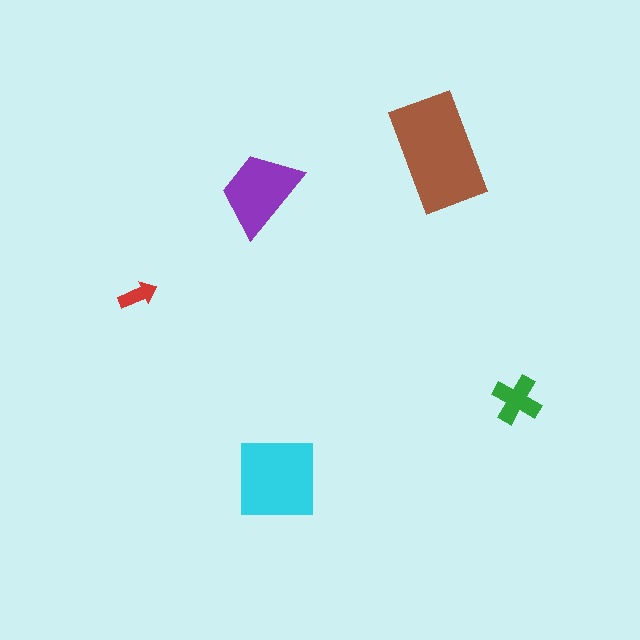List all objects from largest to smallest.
The brown rectangle, the cyan square, the purple trapezoid, the green cross, the red arrow.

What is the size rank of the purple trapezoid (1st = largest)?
3rd.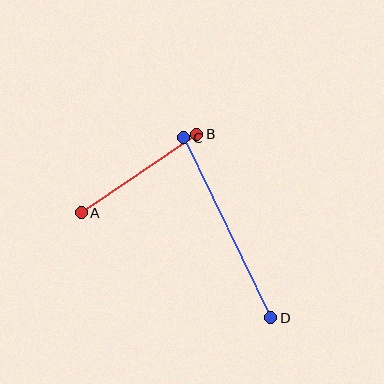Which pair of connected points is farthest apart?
Points C and D are farthest apart.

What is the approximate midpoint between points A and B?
The midpoint is at approximately (139, 173) pixels.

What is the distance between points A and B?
The distance is approximately 140 pixels.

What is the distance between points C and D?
The distance is approximately 200 pixels.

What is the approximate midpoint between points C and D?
The midpoint is at approximately (227, 228) pixels.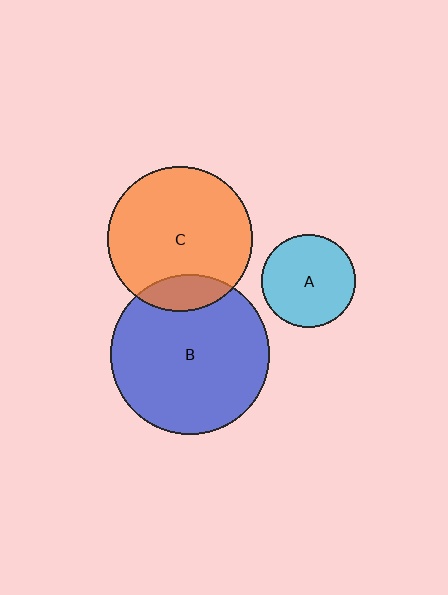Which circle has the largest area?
Circle B (blue).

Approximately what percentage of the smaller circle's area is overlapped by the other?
Approximately 15%.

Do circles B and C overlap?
Yes.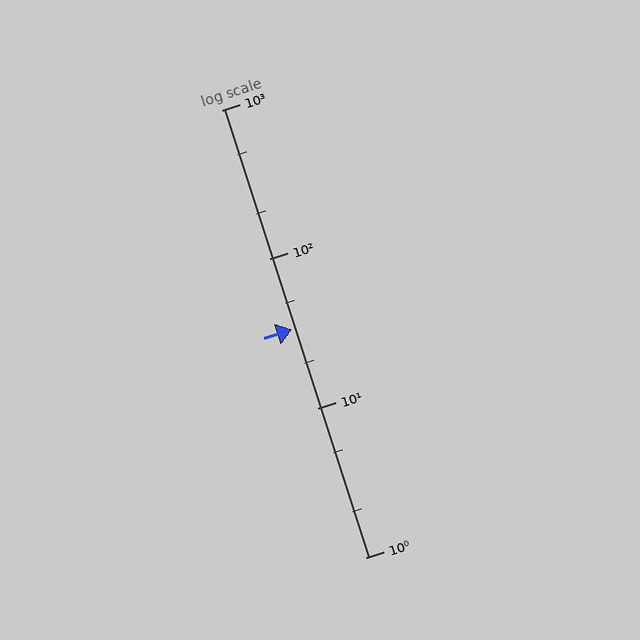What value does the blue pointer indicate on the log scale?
The pointer indicates approximately 34.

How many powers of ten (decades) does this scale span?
The scale spans 3 decades, from 1 to 1000.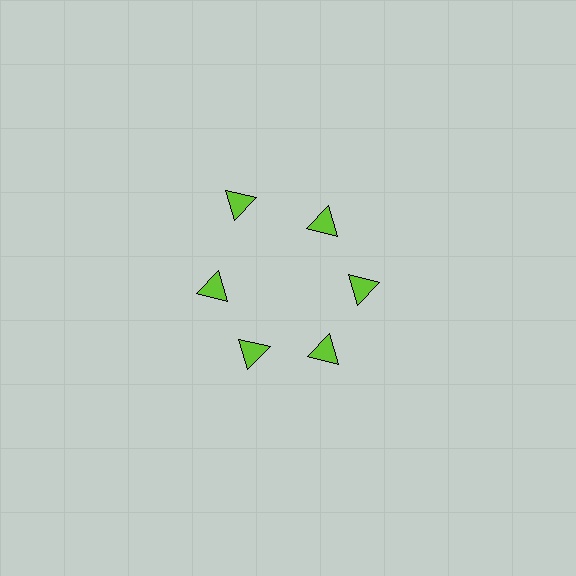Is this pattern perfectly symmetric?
No. The 6 lime triangles are arranged in a ring, but one element near the 11 o'clock position is pushed outward from the center, breaking the 6-fold rotational symmetry.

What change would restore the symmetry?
The symmetry would be restored by moving it inward, back onto the ring so that all 6 triangles sit at equal angles and equal distance from the center.